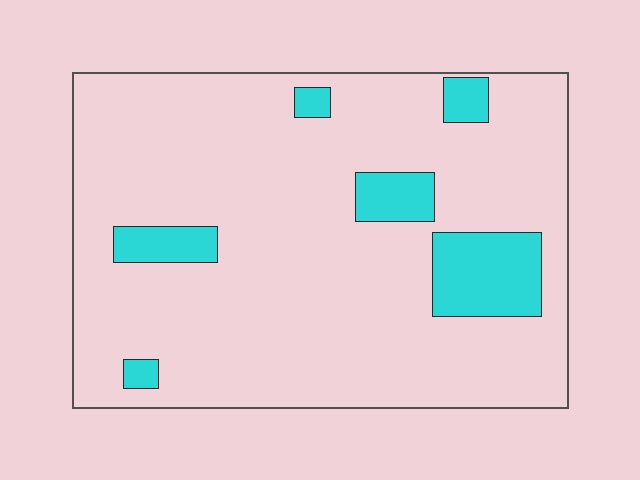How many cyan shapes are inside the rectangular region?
6.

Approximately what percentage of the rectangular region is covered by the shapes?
Approximately 15%.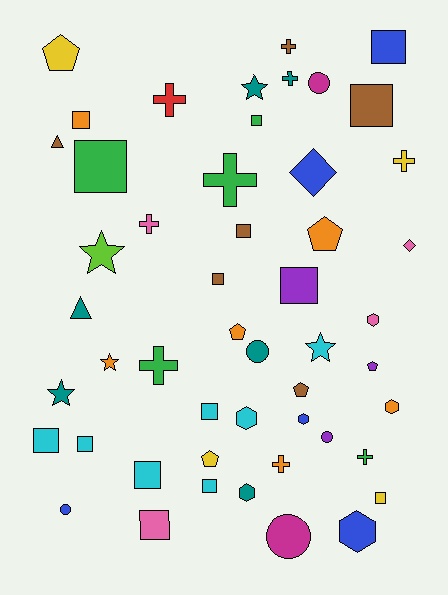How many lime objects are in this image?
There is 1 lime object.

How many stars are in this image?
There are 5 stars.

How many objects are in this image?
There are 50 objects.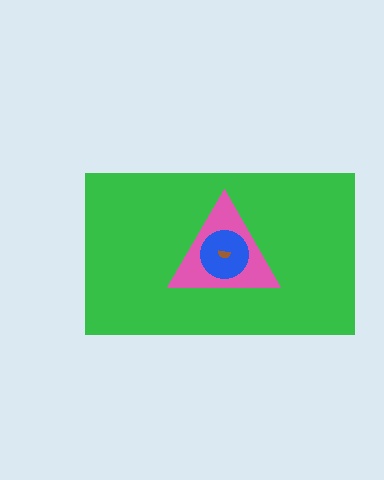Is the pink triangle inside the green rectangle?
Yes.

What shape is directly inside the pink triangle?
The blue circle.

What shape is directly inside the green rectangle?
The pink triangle.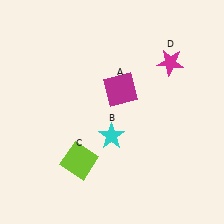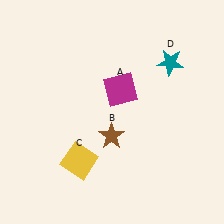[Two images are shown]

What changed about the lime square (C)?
In Image 1, C is lime. In Image 2, it changed to yellow.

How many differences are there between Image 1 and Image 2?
There are 3 differences between the two images.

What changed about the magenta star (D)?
In Image 1, D is magenta. In Image 2, it changed to teal.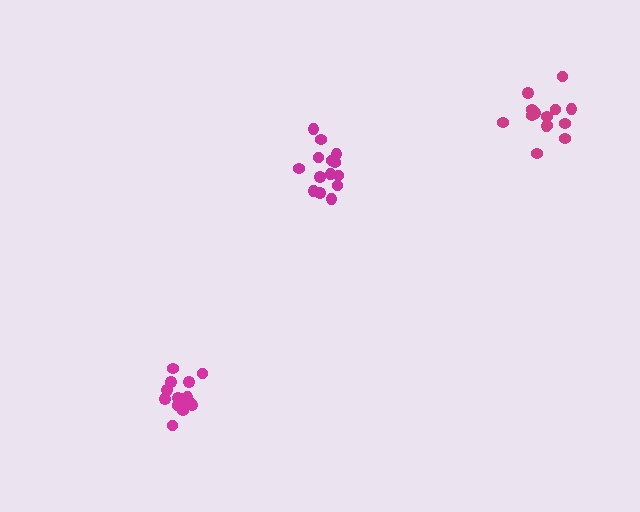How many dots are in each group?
Group 1: 15 dots, Group 2: 14 dots, Group 3: 16 dots (45 total).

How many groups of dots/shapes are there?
There are 3 groups.